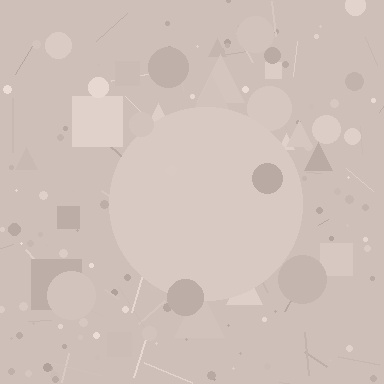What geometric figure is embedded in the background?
A circle is embedded in the background.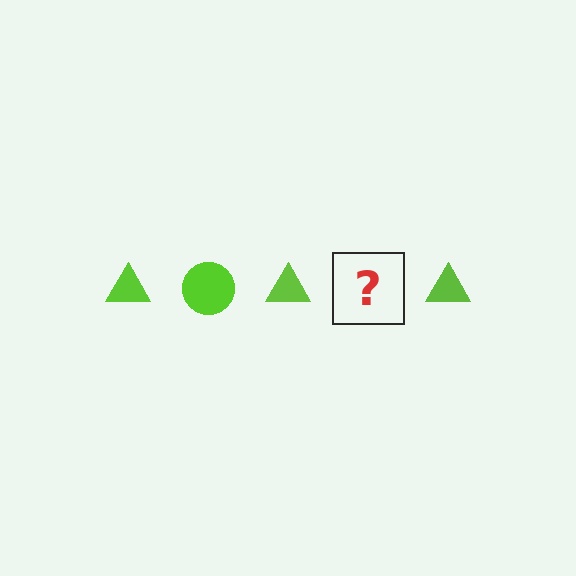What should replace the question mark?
The question mark should be replaced with a lime circle.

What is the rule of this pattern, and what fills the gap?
The rule is that the pattern cycles through triangle, circle shapes in lime. The gap should be filled with a lime circle.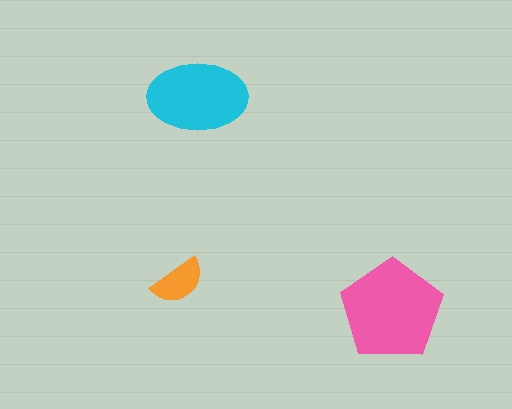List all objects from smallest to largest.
The orange semicircle, the cyan ellipse, the pink pentagon.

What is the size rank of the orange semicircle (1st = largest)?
3rd.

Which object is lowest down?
The pink pentagon is bottommost.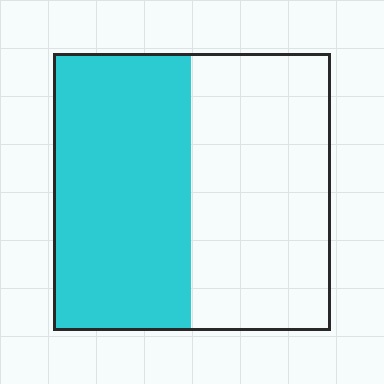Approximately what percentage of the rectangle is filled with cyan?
Approximately 50%.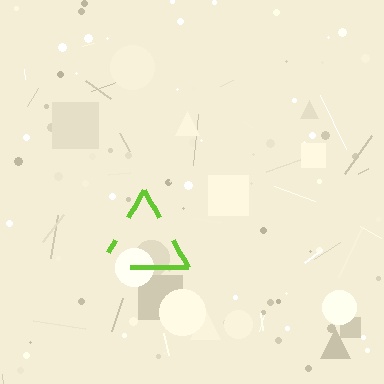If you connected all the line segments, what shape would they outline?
They would outline a triangle.